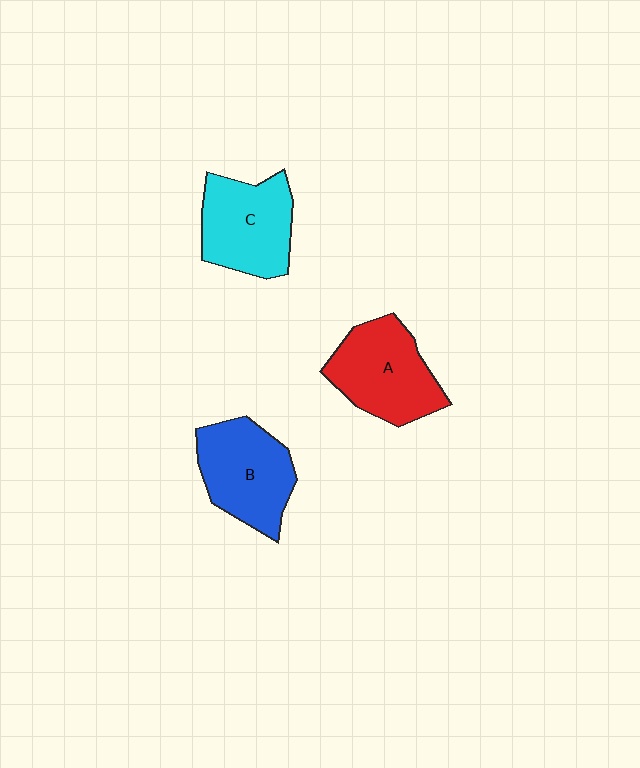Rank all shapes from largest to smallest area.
From largest to smallest: A (red), B (blue), C (cyan).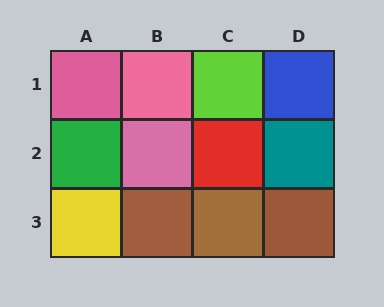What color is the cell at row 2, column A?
Green.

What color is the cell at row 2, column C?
Red.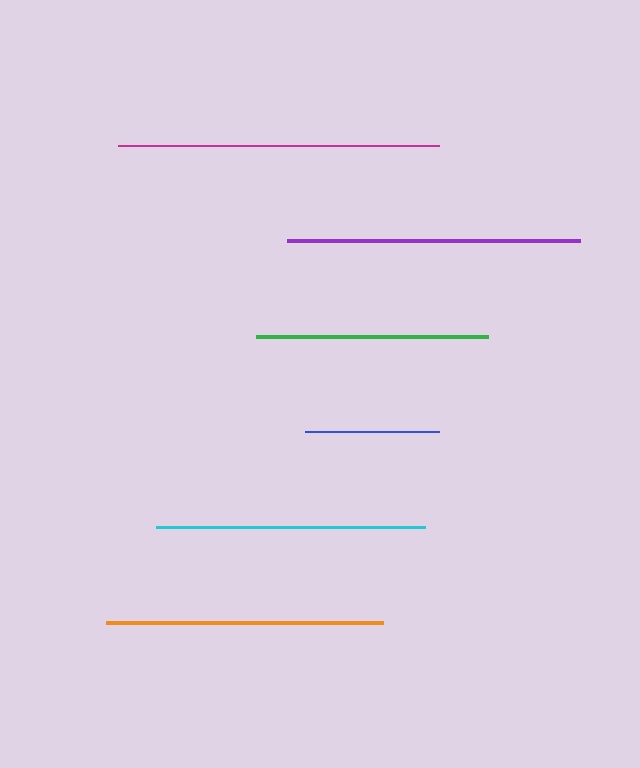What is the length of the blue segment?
The blue segment is approximately 134 pixels long.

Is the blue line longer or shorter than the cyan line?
The cyan line is longer than the blue line.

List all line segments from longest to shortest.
From longest to shortest: magenta, purple, orange, cyan, green, blue.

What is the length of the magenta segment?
The magenta segment is approximately 321 pixels long.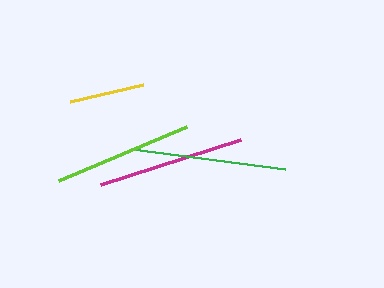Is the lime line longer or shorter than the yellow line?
The lime line is longer than the yellow line.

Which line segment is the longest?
The green line is the longest at approximately 154 pixels.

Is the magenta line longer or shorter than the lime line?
The magenta line is longer than the lime line.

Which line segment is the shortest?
The yellow line is the shortest at approximately 76 pixels.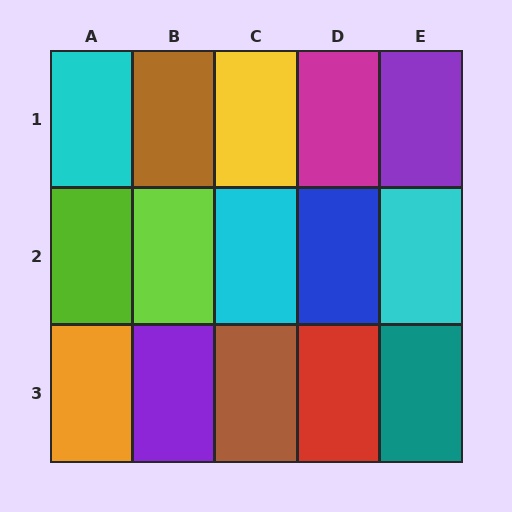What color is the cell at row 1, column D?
Magenta.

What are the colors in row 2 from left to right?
Lime, lime, cyan, blue, cyan.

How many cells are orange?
1 cell is orange.